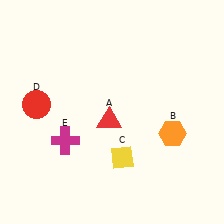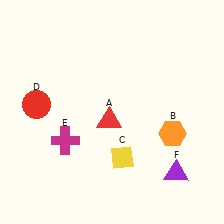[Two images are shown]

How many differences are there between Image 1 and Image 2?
There is 1 difference between the two images.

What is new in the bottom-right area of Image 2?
A purple triangle (F) was added in the bottom-right area of Image 2.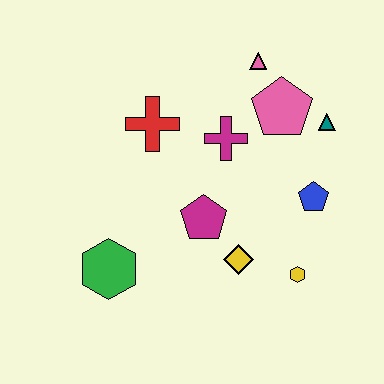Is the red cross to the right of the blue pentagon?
No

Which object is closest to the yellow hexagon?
The yellow diamond is closest to the yellow hexagon.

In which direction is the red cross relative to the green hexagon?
The red cross is above the green hexagon.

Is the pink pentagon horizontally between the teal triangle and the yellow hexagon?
No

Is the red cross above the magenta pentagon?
Yes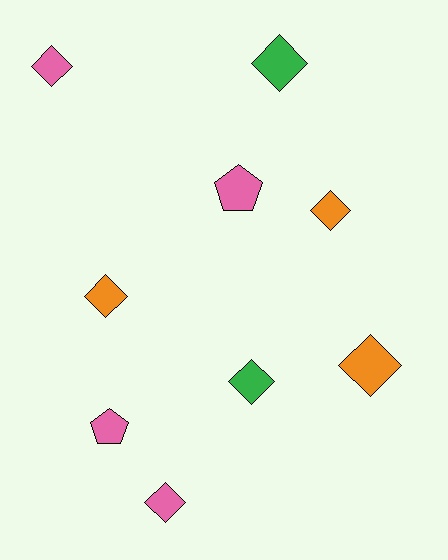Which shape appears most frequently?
Diamond, with 7 objects.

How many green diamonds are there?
There are 2 green diamonds.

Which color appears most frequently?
Pink, with 4 objects.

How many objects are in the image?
There are 9 objects.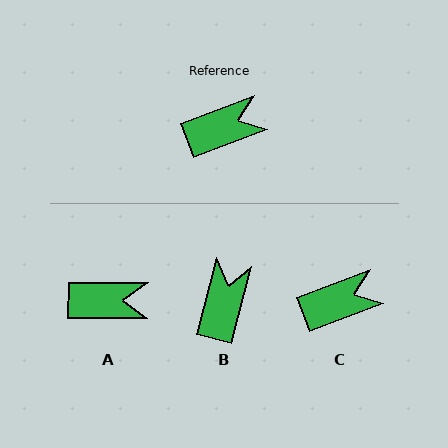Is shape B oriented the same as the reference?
No, it is off by about 55 degrees.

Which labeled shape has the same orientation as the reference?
C.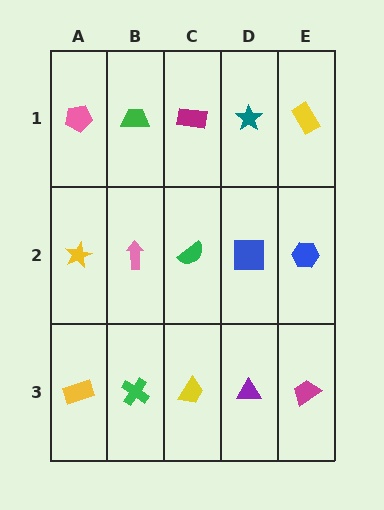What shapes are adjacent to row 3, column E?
A blue hexagon (row 2, column E), a purple triangle (row 3, column D).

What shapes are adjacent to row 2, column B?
A green trapezoid (row 1, column B), a green cross (row 3, column B), a yellow star (row 2, column A), a green semicircle (row 2, column C).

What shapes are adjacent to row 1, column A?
A yellow star (row 2, column A), a green trapezoid (row 1, column B).